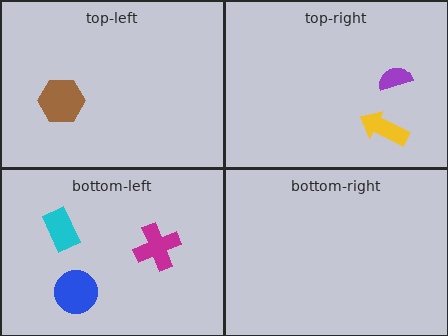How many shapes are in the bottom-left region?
3.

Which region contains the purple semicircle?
The top-right region.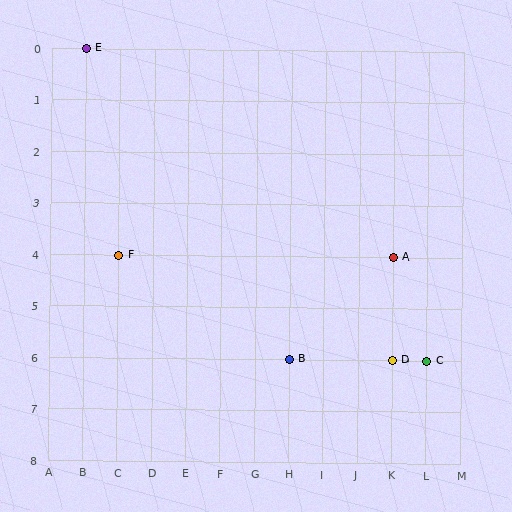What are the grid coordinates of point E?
Point E is at grid coordinates (B, 0).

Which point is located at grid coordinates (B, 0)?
Point E is at (B, 0).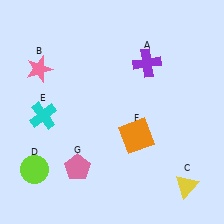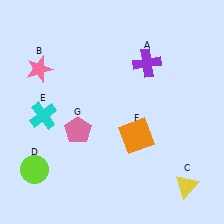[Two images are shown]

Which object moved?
The pink pentagon (G) moved up.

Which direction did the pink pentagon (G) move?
The pink pentagon (G) moved up.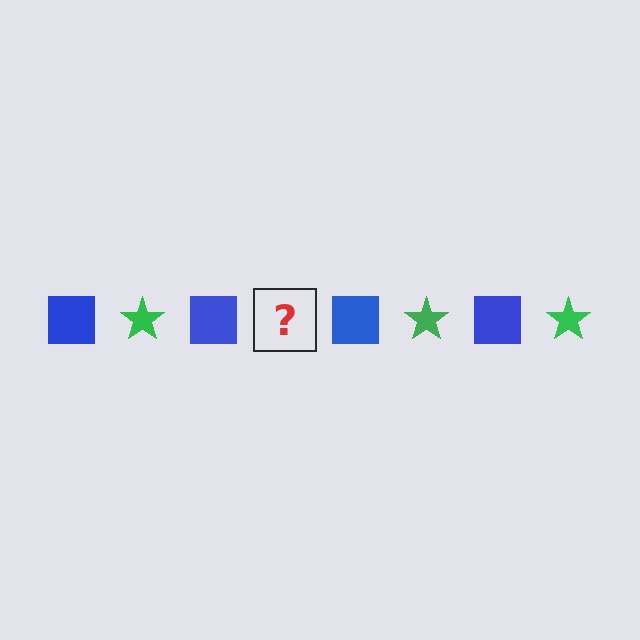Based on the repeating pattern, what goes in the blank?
The blank should be a green star.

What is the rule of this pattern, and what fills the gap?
The rule is that the pattern alternates between blue square and green star. The gap should be filled with a green star.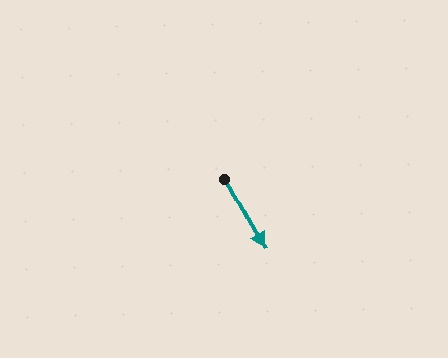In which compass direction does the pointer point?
Southeast.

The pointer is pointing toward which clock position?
Roughly 5 o'clock.